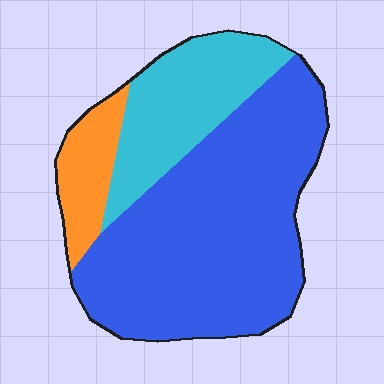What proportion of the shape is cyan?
Cyan takes up less than a quarter of the shape.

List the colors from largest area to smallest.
From largest to smallest: blue, cyan, orange.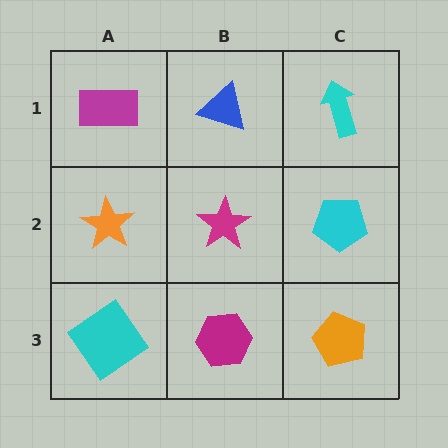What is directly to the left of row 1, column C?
A blue triangle.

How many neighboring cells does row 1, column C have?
2.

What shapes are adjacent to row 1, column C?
A cyan pentagon (row 2, column C), a blue triangle (row 1, column B).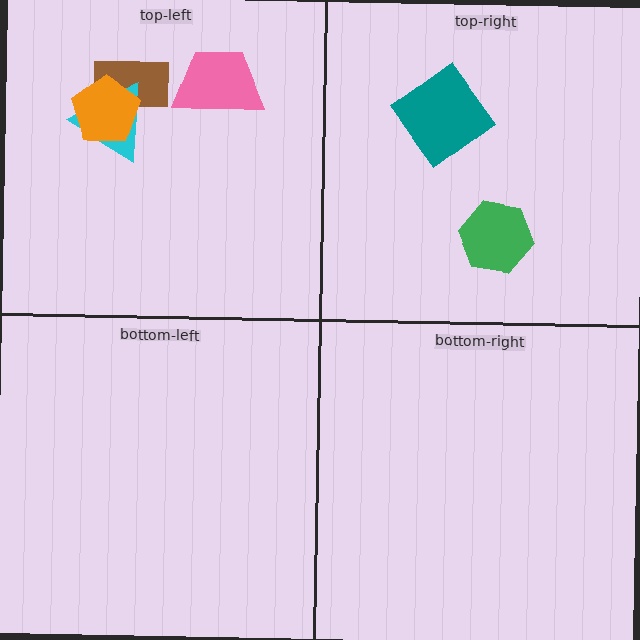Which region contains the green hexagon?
The top-right region.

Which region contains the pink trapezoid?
The top-left region.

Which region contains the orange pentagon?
The top-left region.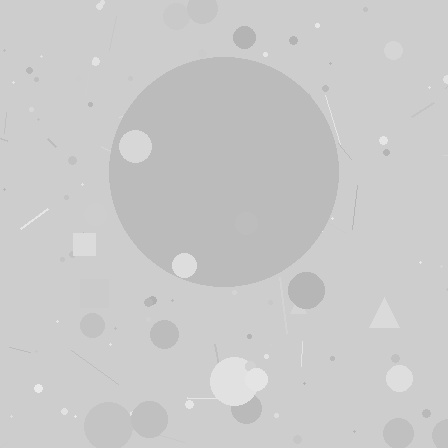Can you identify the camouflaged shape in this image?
The camouflaged shape is a circle.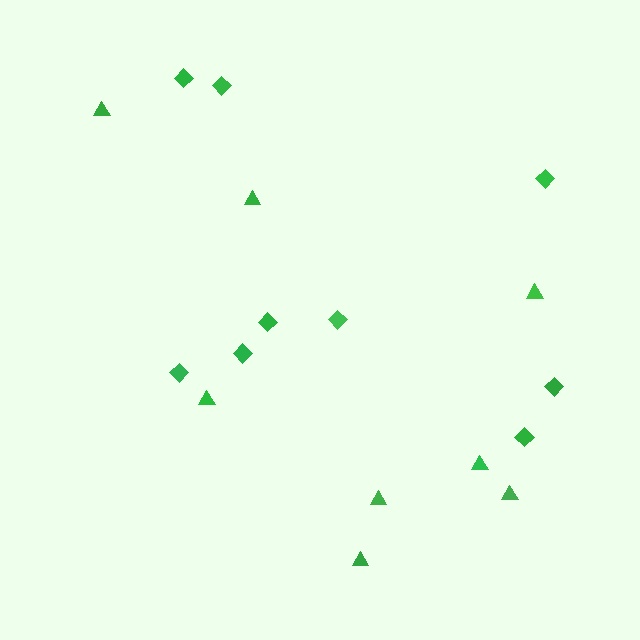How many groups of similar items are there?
There are 2 groups: one group of triangles (8) and one group of diamonds (9).